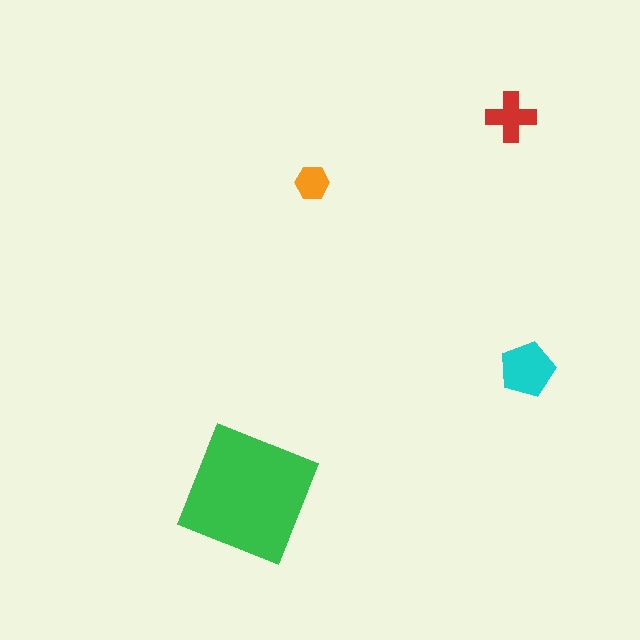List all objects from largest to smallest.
The green square, the cyan pentagon, the red cross, the orange hexagon.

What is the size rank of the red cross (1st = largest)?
3rd.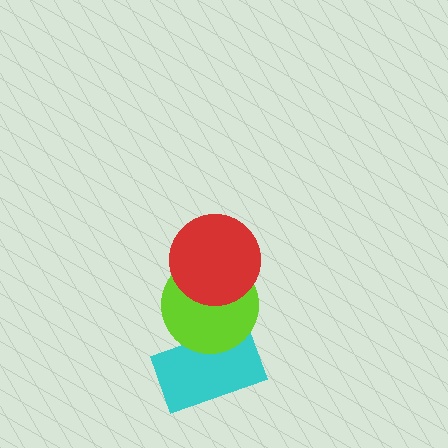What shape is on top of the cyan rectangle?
The lime circle is on top of the cyan rectangle.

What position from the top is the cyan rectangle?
The cyan rectangle is 3rd from the top.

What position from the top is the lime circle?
The lime circle is 2nd from the top.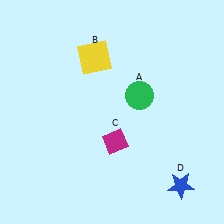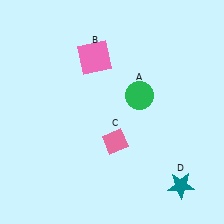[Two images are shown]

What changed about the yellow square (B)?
In Image 1, B is yellow. In Image 2, it changed to pink.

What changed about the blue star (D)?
In Image 1, D is blue. In Image 2, it changed to teal.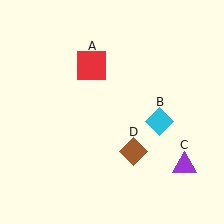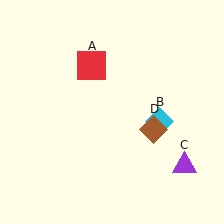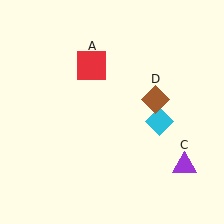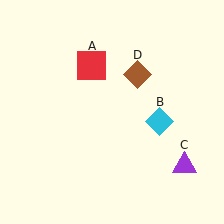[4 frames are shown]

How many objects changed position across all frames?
1 object changed position: brown diamond (object D).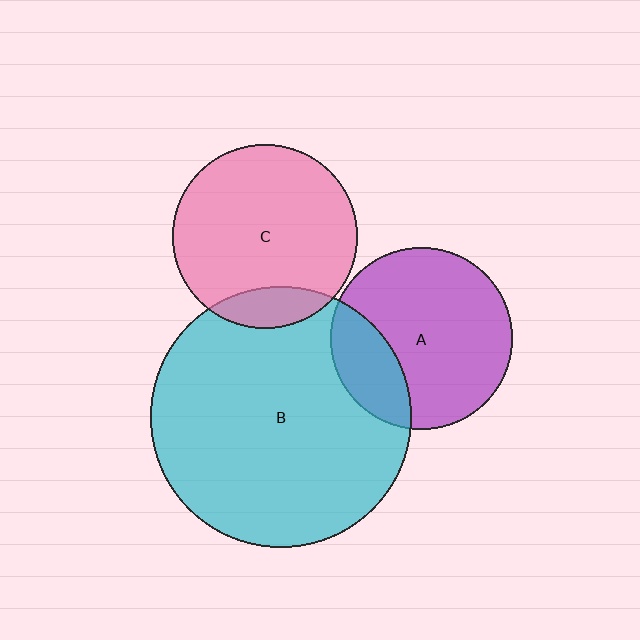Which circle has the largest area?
Circle B (cyan).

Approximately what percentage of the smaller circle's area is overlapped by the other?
Approximately 15%.